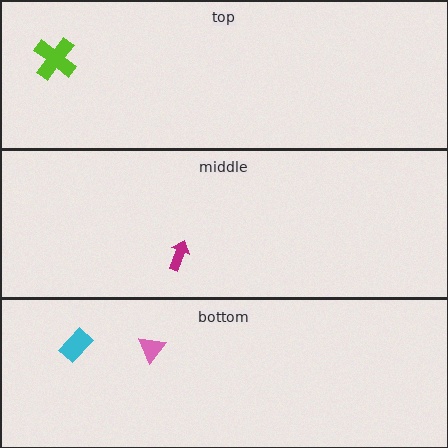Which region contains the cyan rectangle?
The bottom region.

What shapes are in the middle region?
The magenta arrow.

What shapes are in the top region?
The lime cross.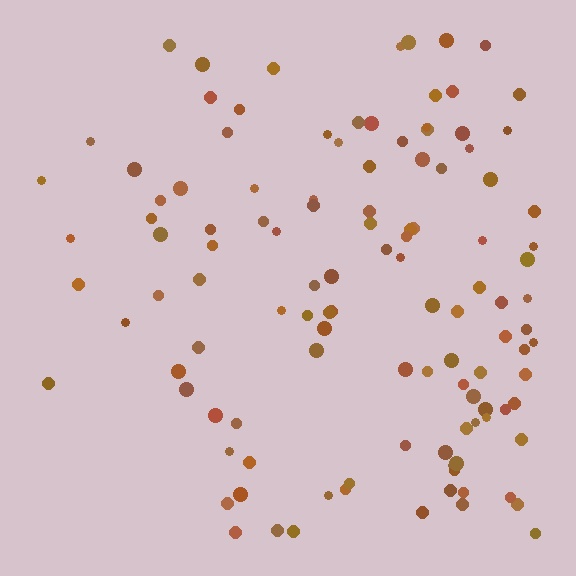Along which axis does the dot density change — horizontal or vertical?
Horizontal.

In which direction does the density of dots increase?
From left to right, with the right side densest.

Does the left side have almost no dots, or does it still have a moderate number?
Still a moderate number, just noticeably fewer than the right.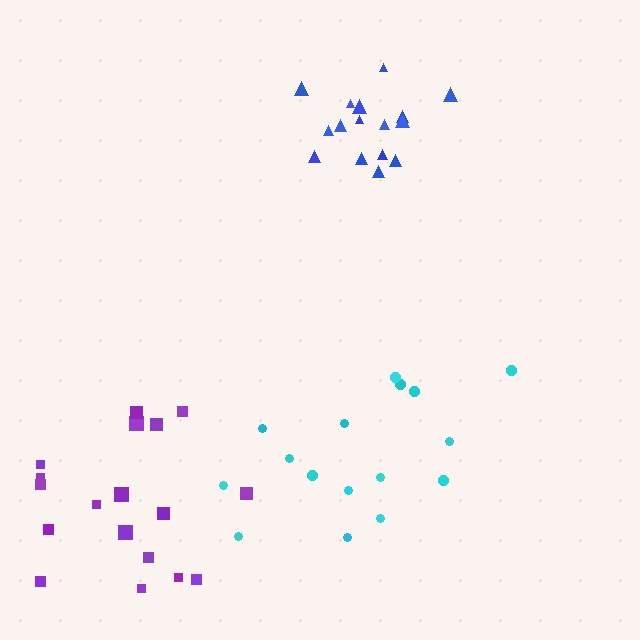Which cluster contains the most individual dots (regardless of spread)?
Purple (18).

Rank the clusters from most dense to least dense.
blue, purple, cyan.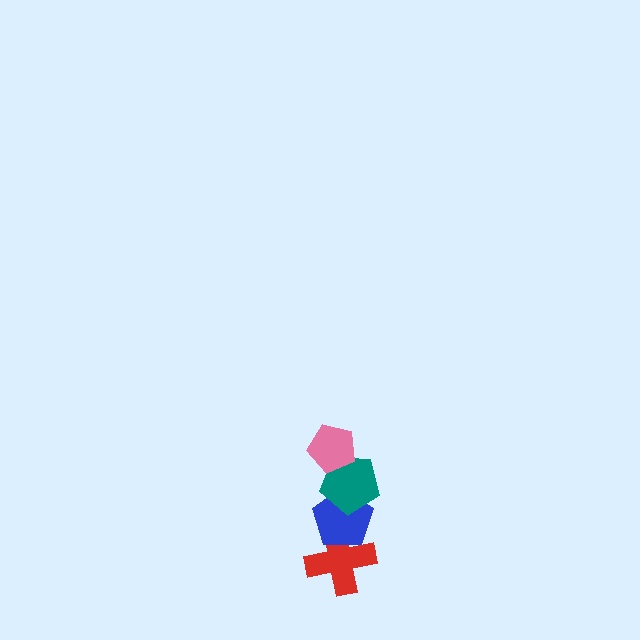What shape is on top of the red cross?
The blue pentagon is on top of the red cross.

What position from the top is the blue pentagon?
The blue pentagon is 3rd from the top.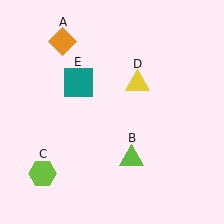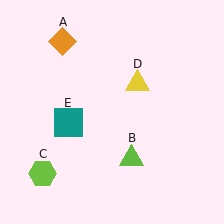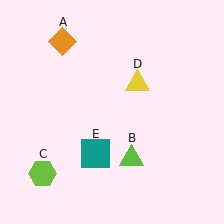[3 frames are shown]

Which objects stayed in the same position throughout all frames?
Orange diamond (object A) and lime triangle (object B) and lime hexagon (object C) and yellow triangle (object D) remained stationary.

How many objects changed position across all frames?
1 object changed position: teal square (object E).